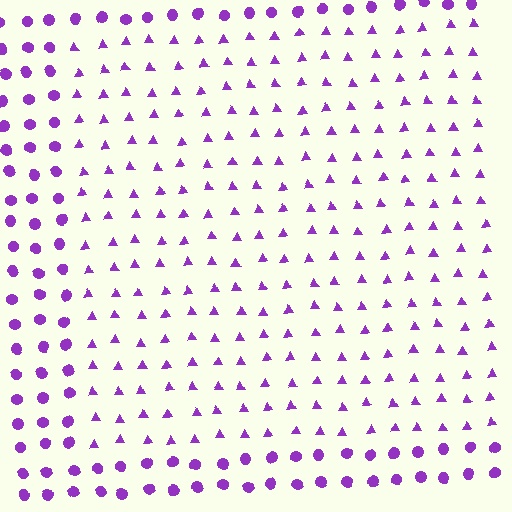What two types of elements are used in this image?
The image uses triangles inside the rectangle region and circles outside it.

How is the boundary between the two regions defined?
The boundary is defined by a change in element shape: triangles inside vs. circles outside. All elements share the same color and spacing.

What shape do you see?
I see a rectangle.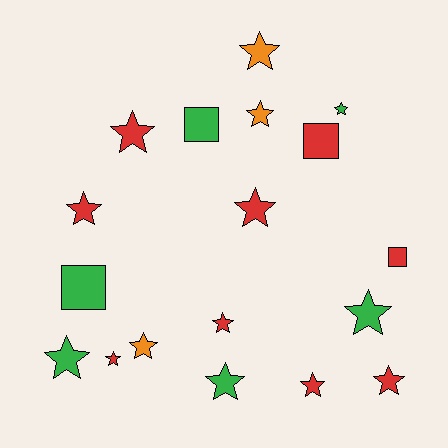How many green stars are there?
There are 4 green stars.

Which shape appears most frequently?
Star, with 14 objects.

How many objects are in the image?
There are 18 objects.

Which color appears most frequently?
Red, with 9 objects.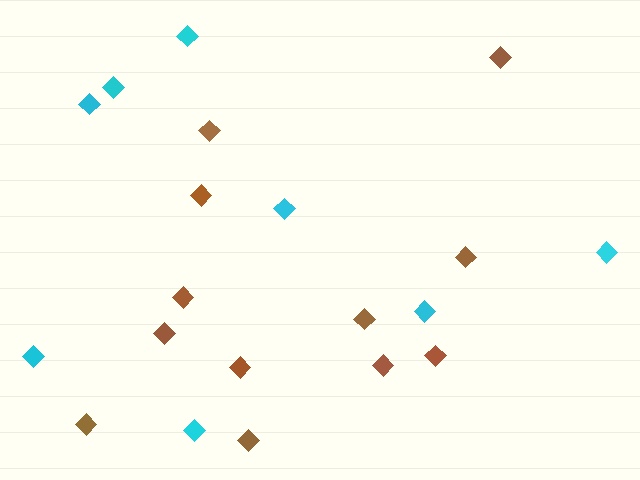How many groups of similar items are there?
There are 2 groups: one group of brown diamonds (12) and one group of cyan diamonds (8).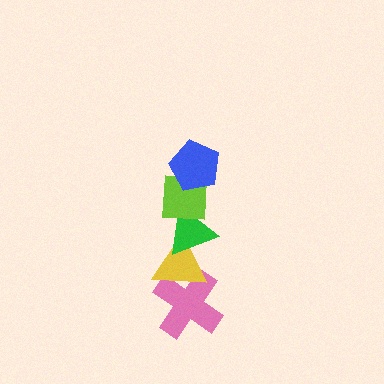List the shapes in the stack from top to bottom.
From top to bottom: the blue pentagon, the lime square, the green triangle, the yellow triangle, the pink cross.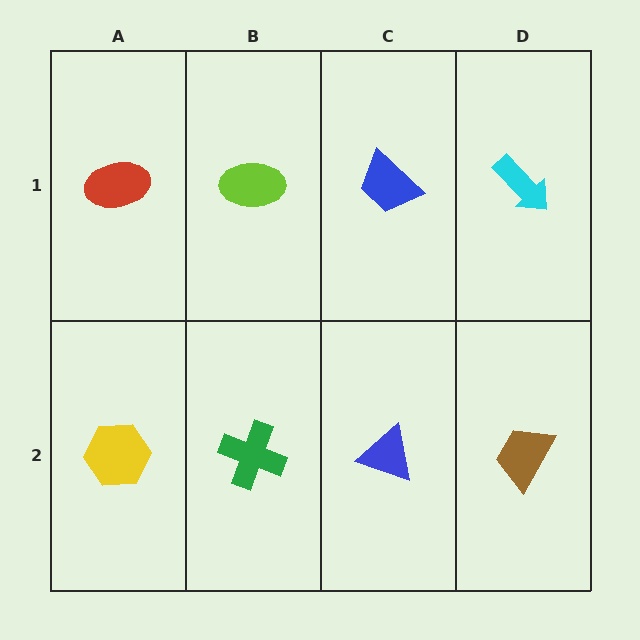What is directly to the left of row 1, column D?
A blue trapezoid.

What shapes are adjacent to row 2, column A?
A red ellipse (row 1, column A), a green cross (row 2, column B).